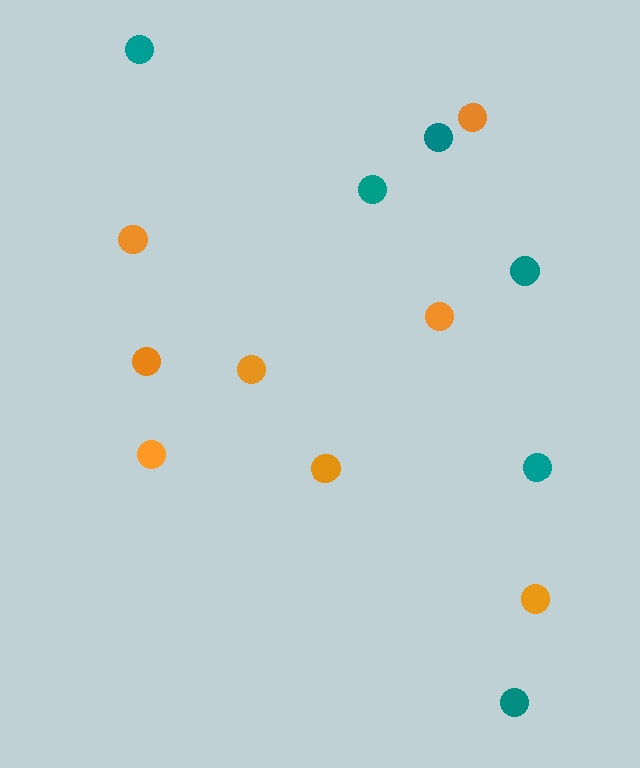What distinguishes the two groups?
There are 2 groups: one group of teal circles (6) and one group of orange circles (8).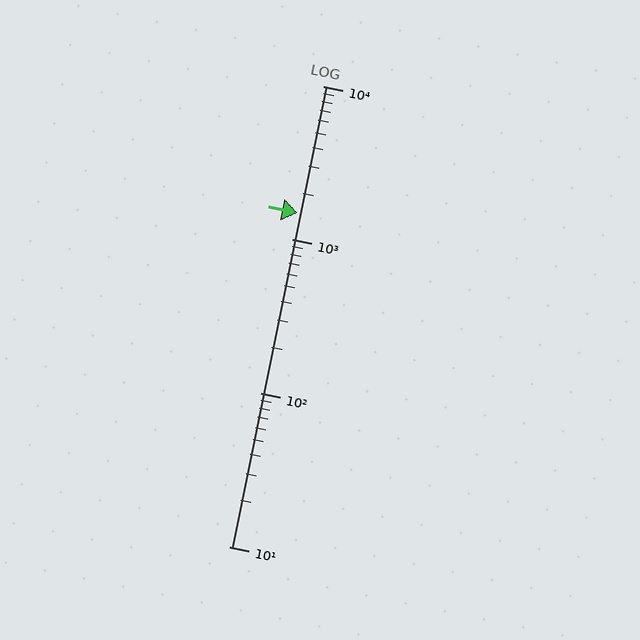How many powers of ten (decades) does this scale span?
The scale spans 3 decades, from 10 to 10000.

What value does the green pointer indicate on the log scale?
The pointer indicates approximately 1500.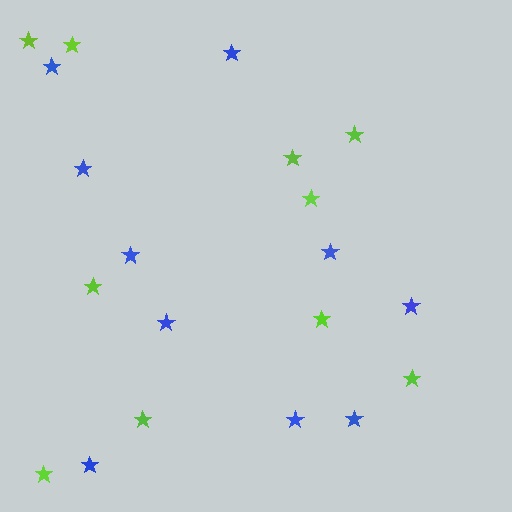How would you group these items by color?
There are 2 groups: one group of blue stars (10) and one group of lime stars (10).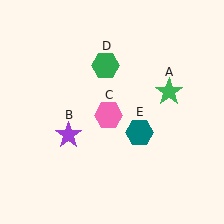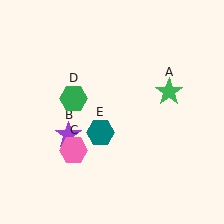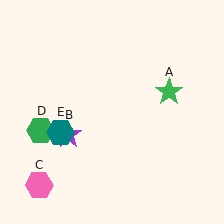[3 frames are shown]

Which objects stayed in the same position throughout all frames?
Green star (object A) and purple star (object B) remained stationary.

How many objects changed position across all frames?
3 objects changed position: pink hexagon (object C), green hexagon (object D), teal hexagon (object E).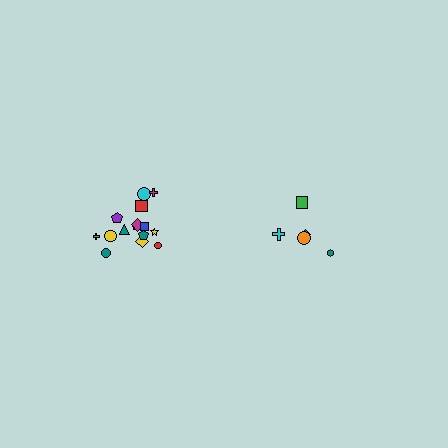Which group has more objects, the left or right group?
The left group.